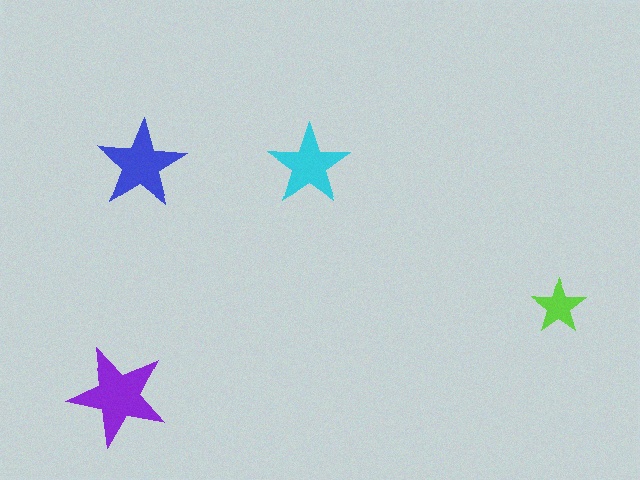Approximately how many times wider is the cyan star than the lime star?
About 1.5 times wider.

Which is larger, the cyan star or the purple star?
The purple one.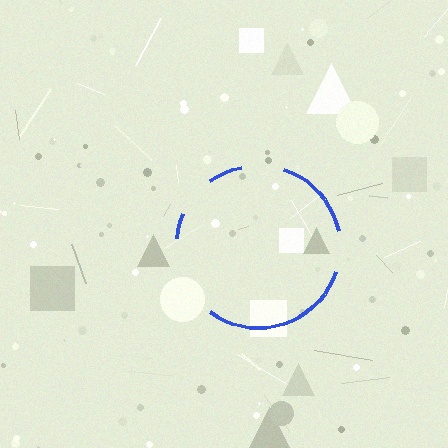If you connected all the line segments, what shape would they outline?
They would outline a circle.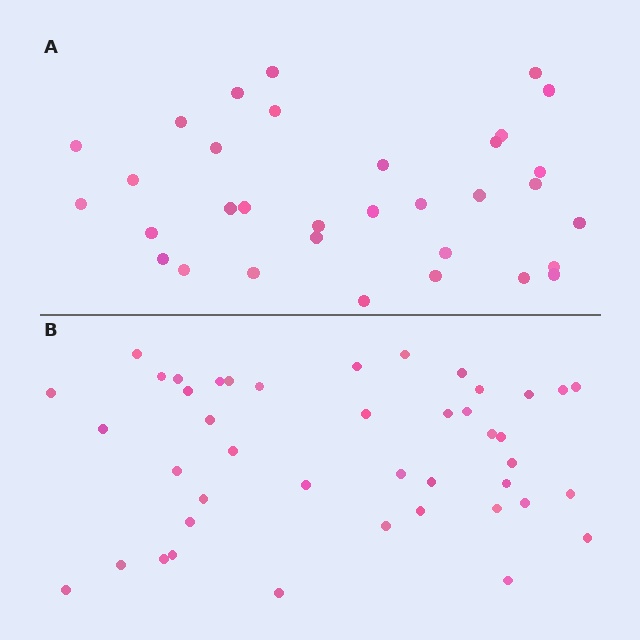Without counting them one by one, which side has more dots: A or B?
Region B (the bottom region) has more dots.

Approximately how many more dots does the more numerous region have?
Region B has roughly 10 or so more dots than region A.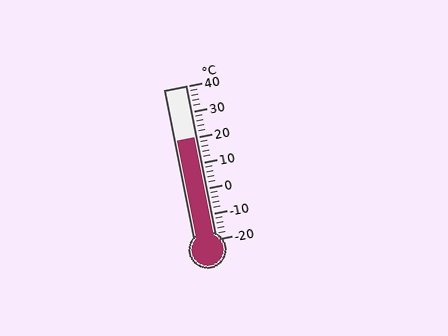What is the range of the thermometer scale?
The thermometer scale ranges from -20°C to 40°C.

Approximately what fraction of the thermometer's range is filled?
The thermometer is filled to approximately 65% of its range.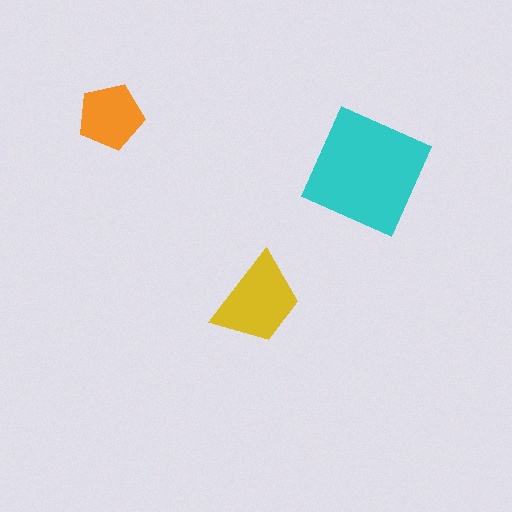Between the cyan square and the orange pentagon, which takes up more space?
The cyan square.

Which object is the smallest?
The orange pentagon.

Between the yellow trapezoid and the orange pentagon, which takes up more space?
The yellow trapezoid.